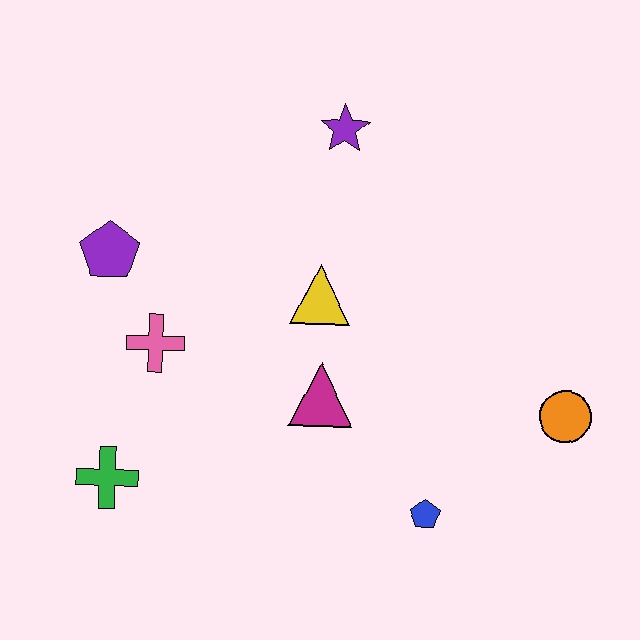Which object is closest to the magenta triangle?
The yellow triangle is closest to the magenta triangle.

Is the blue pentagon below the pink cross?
Yes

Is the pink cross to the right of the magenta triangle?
No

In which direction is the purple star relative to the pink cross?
The purple star is above the pink cross.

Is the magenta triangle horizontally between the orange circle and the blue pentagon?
No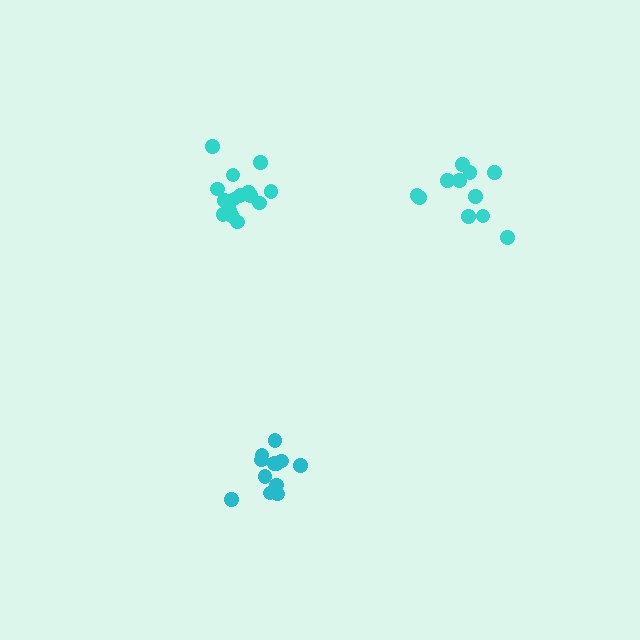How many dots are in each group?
Group 1: 11 dots, Group 2: 12 dots, Group 3: 16 dots (39 total).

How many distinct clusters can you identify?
There are 3 distinct clusters.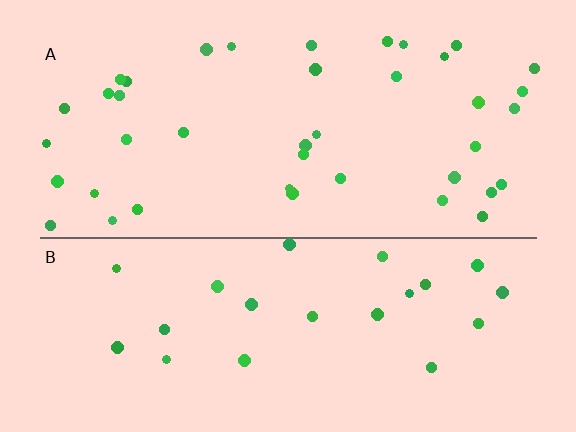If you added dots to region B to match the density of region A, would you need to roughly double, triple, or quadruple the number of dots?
Approximately double.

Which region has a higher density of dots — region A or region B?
A (the top).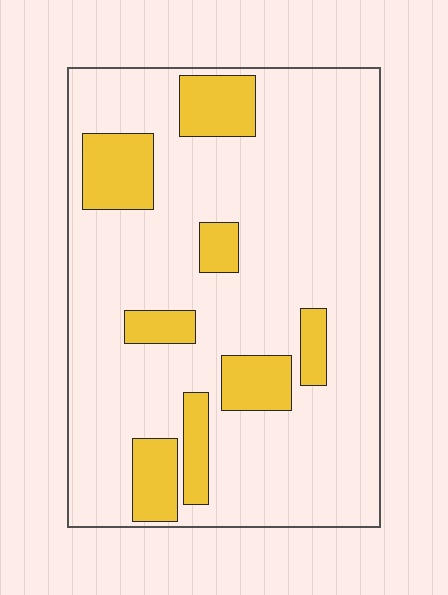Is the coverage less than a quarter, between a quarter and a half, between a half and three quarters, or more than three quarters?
Less than a quarter.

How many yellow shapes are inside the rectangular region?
8.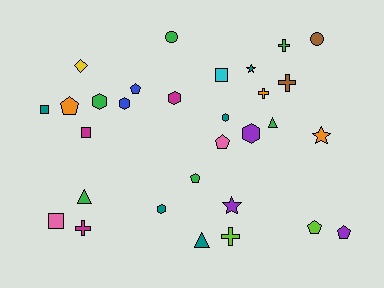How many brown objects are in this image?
There are 2 brown objects.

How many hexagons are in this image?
There are 6 hexagons.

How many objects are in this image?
There are 30 objects.